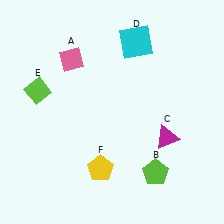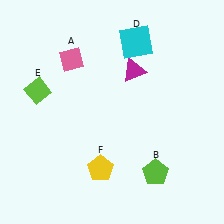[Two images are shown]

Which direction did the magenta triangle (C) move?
The magenta triangle (C) moved up.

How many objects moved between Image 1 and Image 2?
1 object moved between the two images.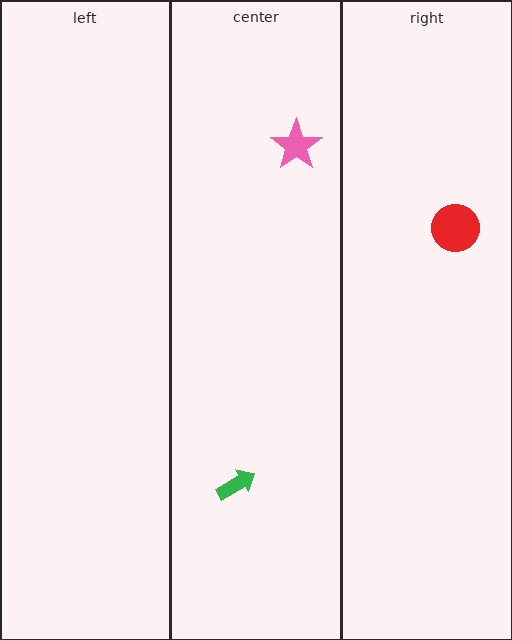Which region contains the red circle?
The right region.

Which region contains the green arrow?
The center region.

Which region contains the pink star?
The center region.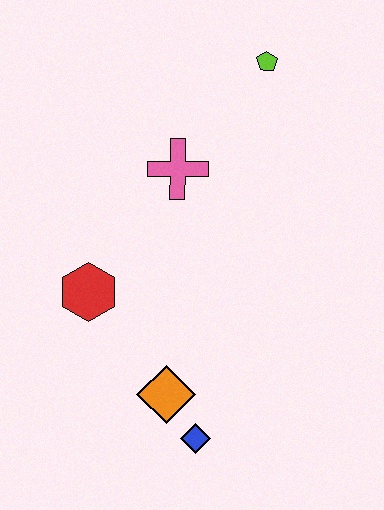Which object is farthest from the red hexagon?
The lime pentagon is farthest from the red hexagon.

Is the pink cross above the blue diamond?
Yes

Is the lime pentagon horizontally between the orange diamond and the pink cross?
No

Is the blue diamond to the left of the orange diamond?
No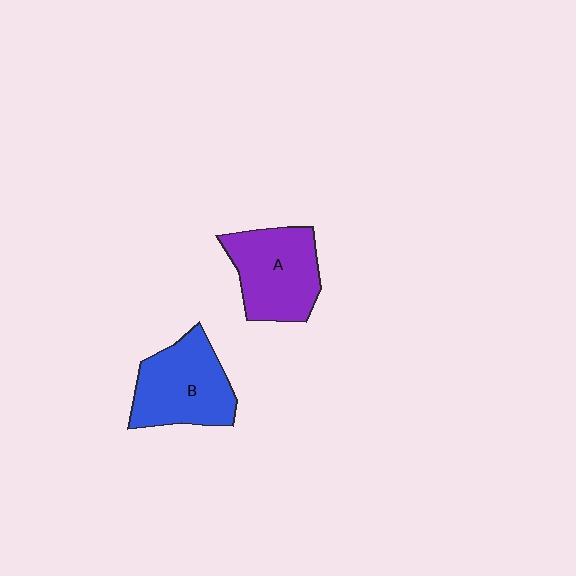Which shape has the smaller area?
Shape A (purple).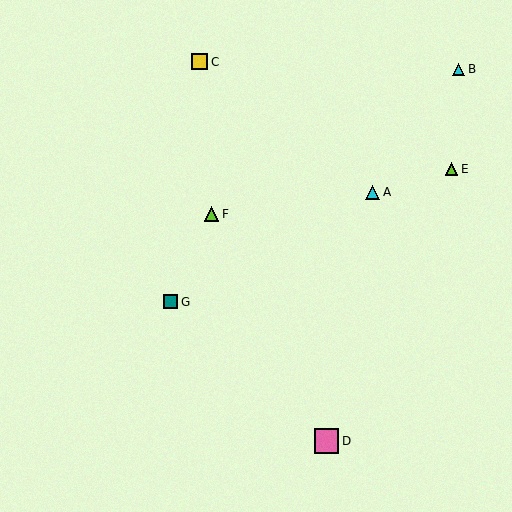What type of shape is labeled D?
Shape D is a pink square.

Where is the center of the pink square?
The center of the pink square is at (327, 441).